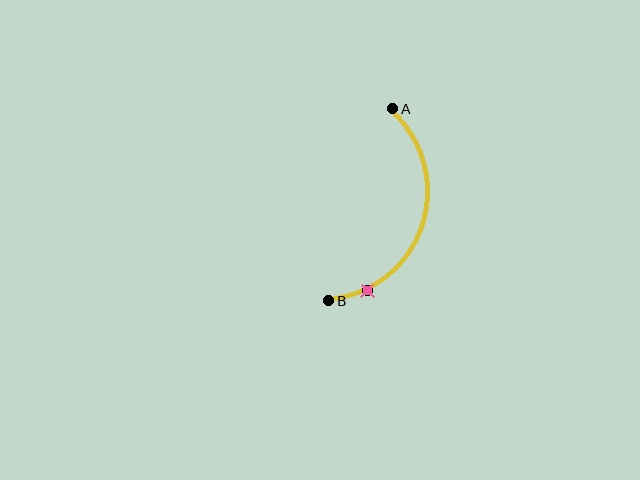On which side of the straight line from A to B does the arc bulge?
The arc bulges to the right of the straight line connecting A and B.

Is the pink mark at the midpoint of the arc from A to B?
No. The pink mark lies on the arc but is closer to endpoint B. The arc midpoint would be at the point on the curve equidistant along the arc from both A and B.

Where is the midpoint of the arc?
The arc midpoint is the point on the curve farthest from the straight line joining A and B. It sits to the right of that line.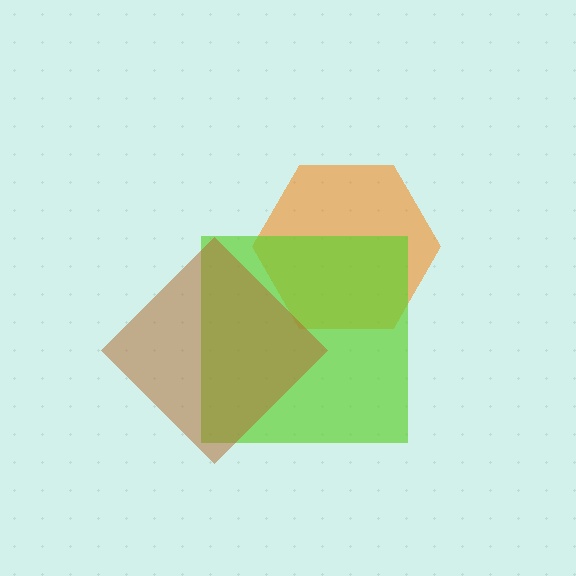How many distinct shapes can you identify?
There are 3 distinct shapes: an orange hexagon, a lime square, a brown diamond.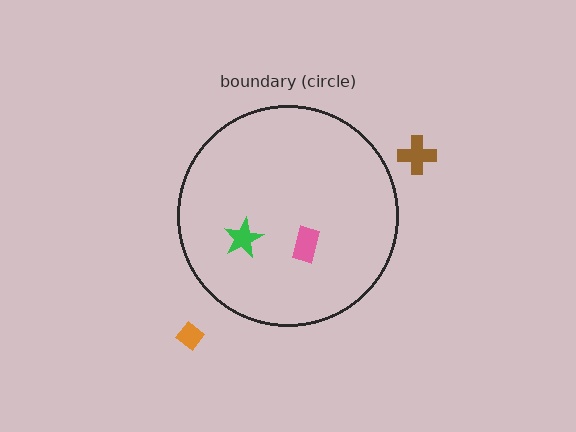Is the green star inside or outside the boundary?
Inside.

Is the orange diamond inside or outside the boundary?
Outside.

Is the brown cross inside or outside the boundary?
Outside.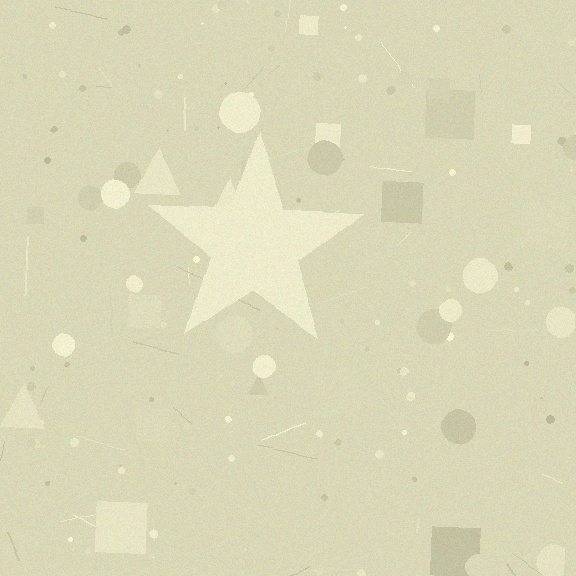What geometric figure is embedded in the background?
A star is embedded in the background.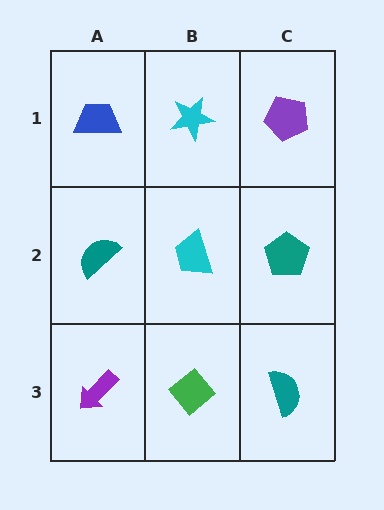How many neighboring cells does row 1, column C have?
2.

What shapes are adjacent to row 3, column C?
A teal pentagon (row 2, column C), a green diamond (row 3, column B).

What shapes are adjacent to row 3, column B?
A cyan trapezoid (row 2, column B), a purple arrow (row 3, column A), a teal semicircle (row 3, column C).